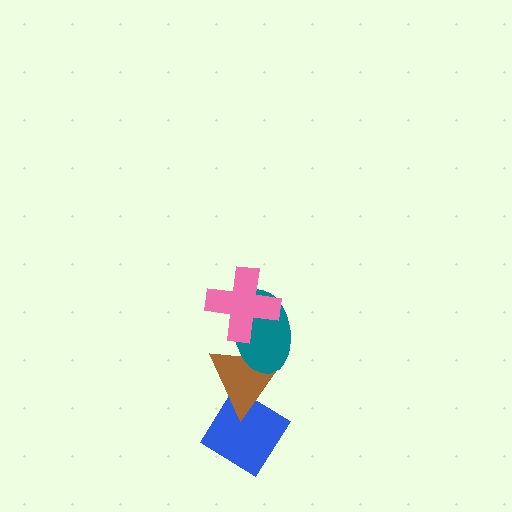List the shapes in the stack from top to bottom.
From top to bottom: the pink cross, the teal ellipse, the brown triangle, the blue diamond.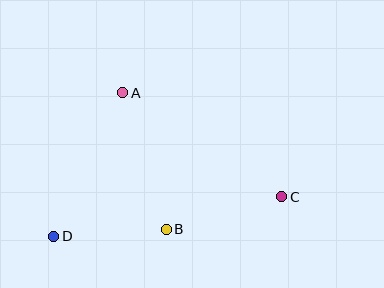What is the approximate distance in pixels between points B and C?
The distance between B and C is approximately 120 pixels.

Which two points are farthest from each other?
Points C and D are farthest from each other.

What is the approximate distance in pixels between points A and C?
The distance between A and C is approximately 190 pixels.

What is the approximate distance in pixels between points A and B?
The distance between A and B is approximately 143 pixels.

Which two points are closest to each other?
Points B and D are closest to each other.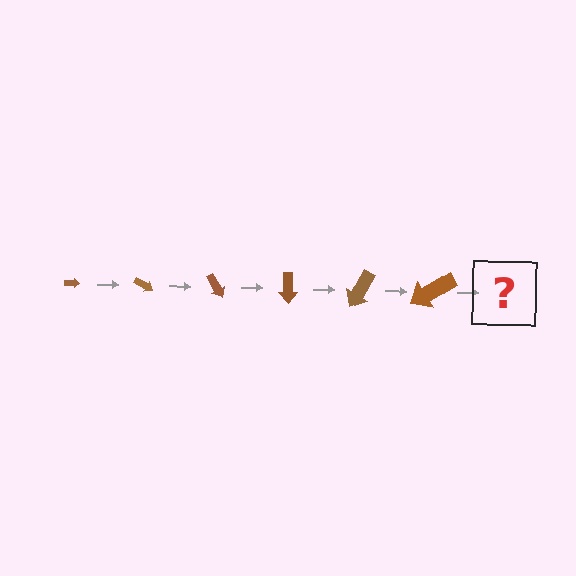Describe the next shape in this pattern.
It should be an arrow, larger than the previous one and rotated 180 degrees from the start.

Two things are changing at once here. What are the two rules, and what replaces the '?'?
The two rules are that the arrow grows larger each step and it rotates 30 degrees each step. The '?' should be an arrow, larger than the previous one and rotated 180 degrees from the start.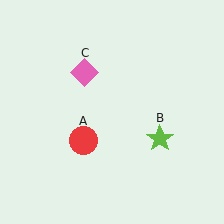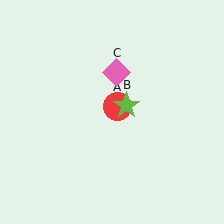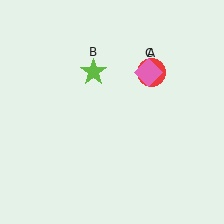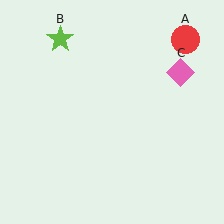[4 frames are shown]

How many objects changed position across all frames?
3 objects changed position: red circle (object A), lime star (object B), pink diamond (object C).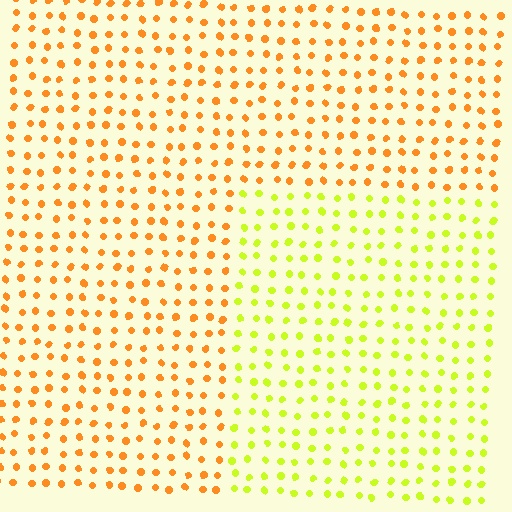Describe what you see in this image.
The image is filled with small orange elements in a uniform arrangement. A rectangle-shaped region is visible where the elements are tinted to a slightly different hue, forming a subtle color boundary.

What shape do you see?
I see a rectangle.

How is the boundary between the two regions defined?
The boundary is defined purely by a slight shift in hue (about 45 degrees). Spacing, size, and orientation are identical on both sides.